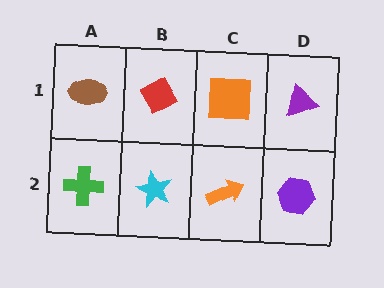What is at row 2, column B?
A cyan star.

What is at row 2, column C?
An orange arrow.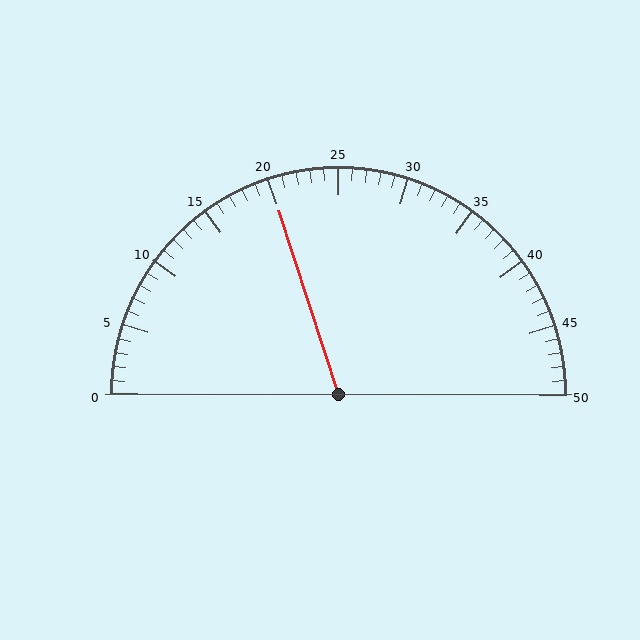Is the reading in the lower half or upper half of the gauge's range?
The reading is in the lower half of the range (0 to 50).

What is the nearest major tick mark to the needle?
The nearest major tick mark is 20.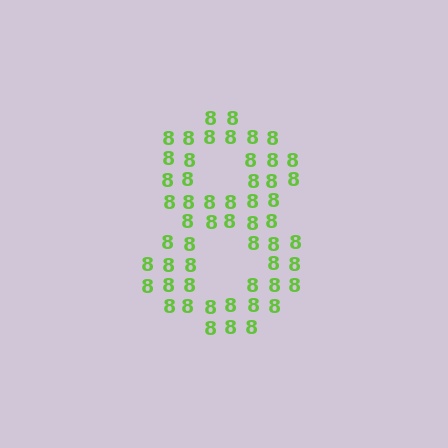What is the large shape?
The large shape is the digit 8.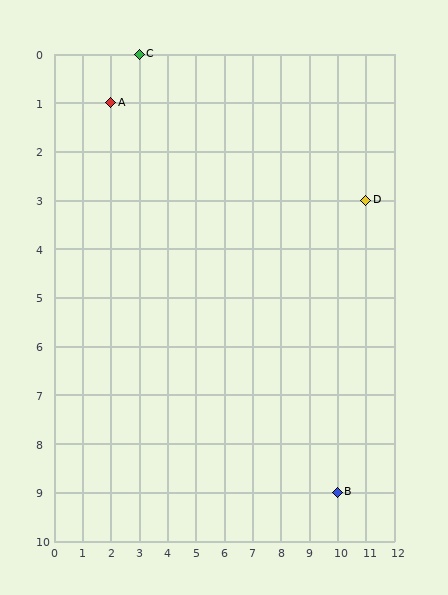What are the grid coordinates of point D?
Point D is at grid coordinates (11, 3).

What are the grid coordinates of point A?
Point A is at grid coordinates (2, 1).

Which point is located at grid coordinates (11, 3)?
Point D is at (11, 3).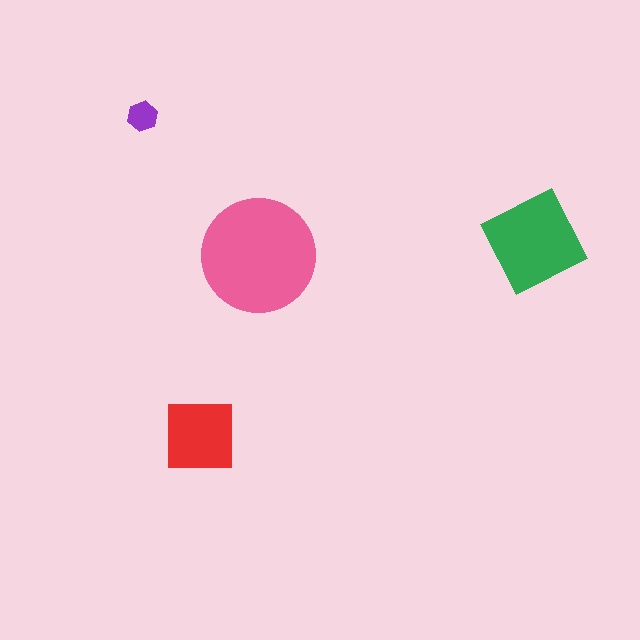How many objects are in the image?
There are 4 objects in the image.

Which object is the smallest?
The purple hexagon.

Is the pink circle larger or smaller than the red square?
Larger.